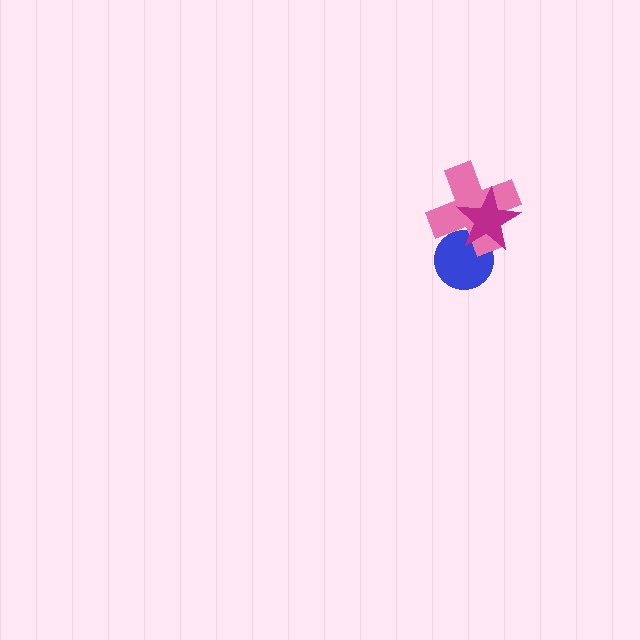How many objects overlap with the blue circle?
2 objects overlap with the blue circle.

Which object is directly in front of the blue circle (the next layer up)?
The pink cross is directly in front of the blue circle.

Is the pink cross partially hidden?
Yes, it is partially covered by another shape.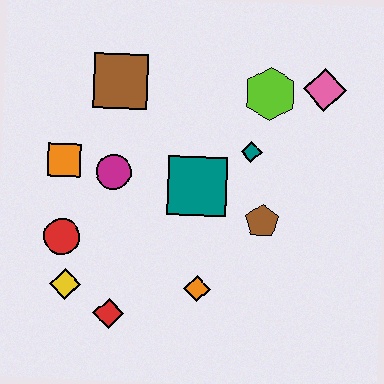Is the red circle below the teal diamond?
Yes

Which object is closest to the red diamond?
The yellow diamond is closest to the red diamond.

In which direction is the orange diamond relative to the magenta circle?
The orange diamond is below the magenta circle.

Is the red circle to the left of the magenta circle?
Yes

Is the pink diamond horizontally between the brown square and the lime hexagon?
No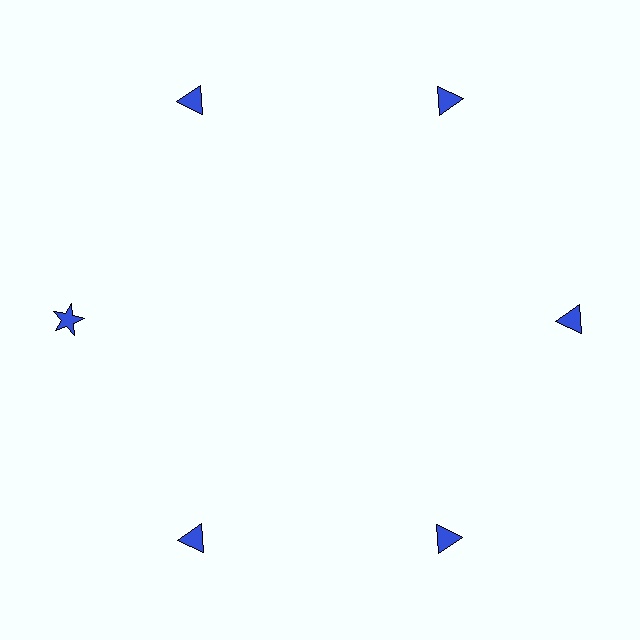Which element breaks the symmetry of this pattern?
The blue star at roughly the 9 o'clock position breaks the symmetry. All other shapes are blue triangles.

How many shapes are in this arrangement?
There are 6 shapes arranged in a ring pattern.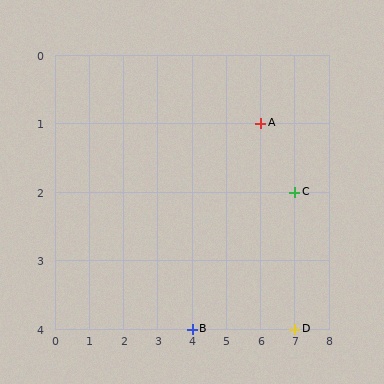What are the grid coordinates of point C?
Point C is at grid coordinates (7, 2).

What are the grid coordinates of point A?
Point A is at grid coordinates (6, 1).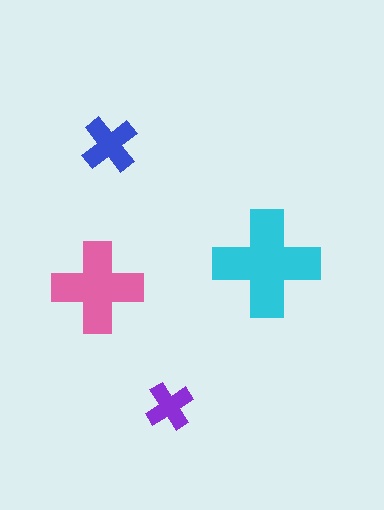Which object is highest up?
The blue cross is topmost.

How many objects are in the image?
There are 4 objects in the image.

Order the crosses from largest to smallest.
the cyan one, the pink one, the blue one, the purple one.